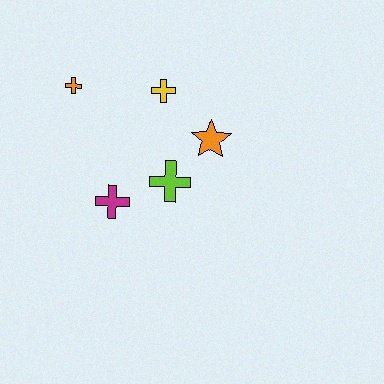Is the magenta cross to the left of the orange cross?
No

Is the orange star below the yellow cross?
Yes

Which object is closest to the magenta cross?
The lime cross is closest to the magenta cross.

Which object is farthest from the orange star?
The orange cross is farthest from the orange star.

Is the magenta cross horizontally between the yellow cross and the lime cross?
No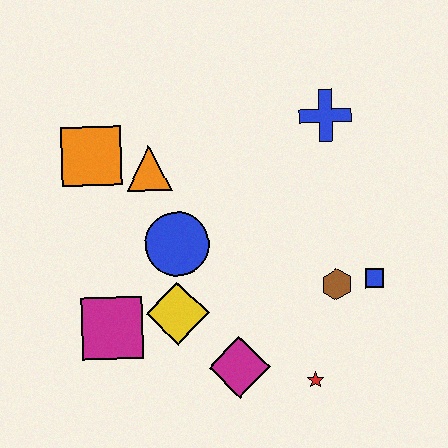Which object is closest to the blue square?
The brown hexagon is closest to the blue square.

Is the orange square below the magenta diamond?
No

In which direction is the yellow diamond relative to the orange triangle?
The yellow diamond is below the orange triangle.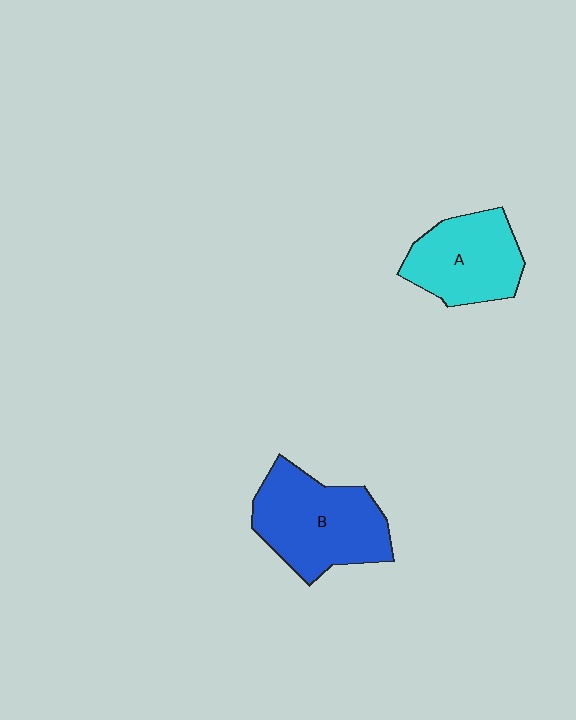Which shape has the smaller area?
Shape A (cyan).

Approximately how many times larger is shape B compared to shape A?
Approximately 1.3 times.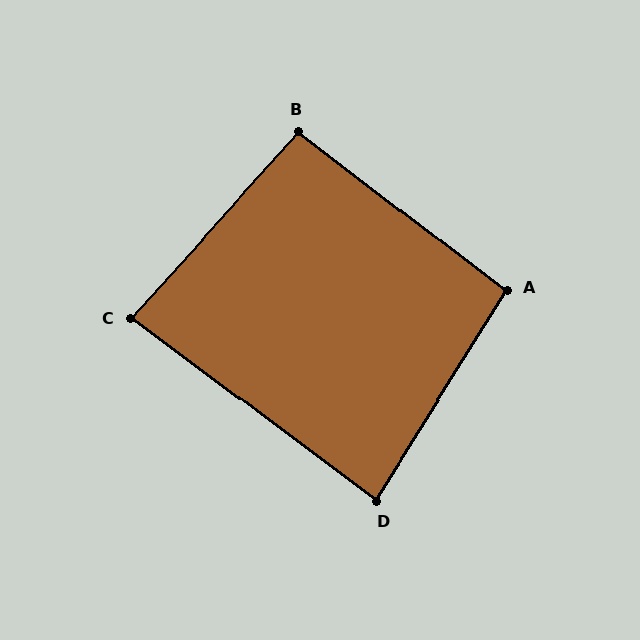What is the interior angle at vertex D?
Approximately 85 degrees (approximately right).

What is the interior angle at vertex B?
Approximately 95 degrees (approximately right).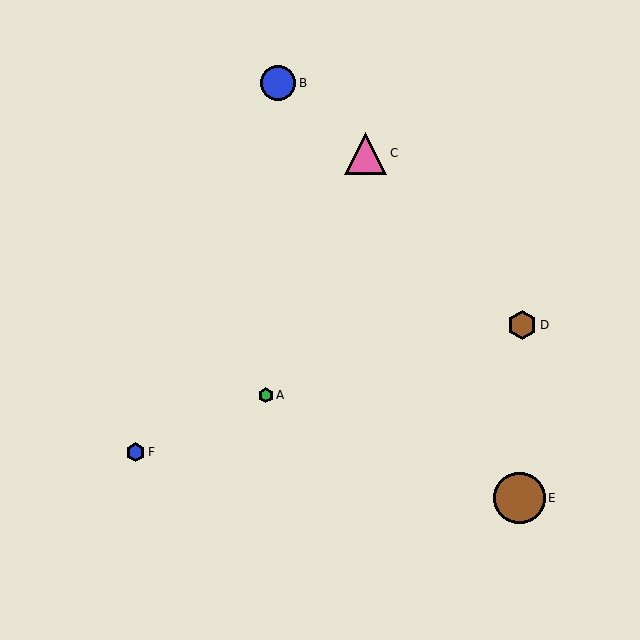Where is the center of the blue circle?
The center of the blue circle is at (278, 83).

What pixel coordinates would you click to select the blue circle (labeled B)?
Click at (278, 83) to select the blue circle B.